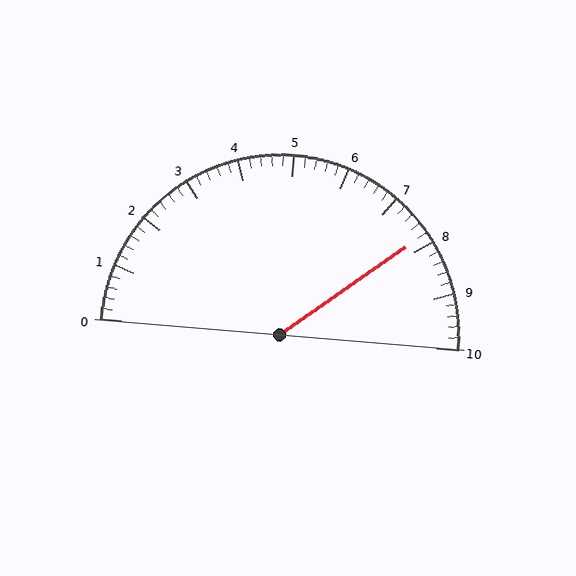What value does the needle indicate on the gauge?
The needle indicates approximately 7.8.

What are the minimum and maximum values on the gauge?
The gauge ranges from 0 to 10.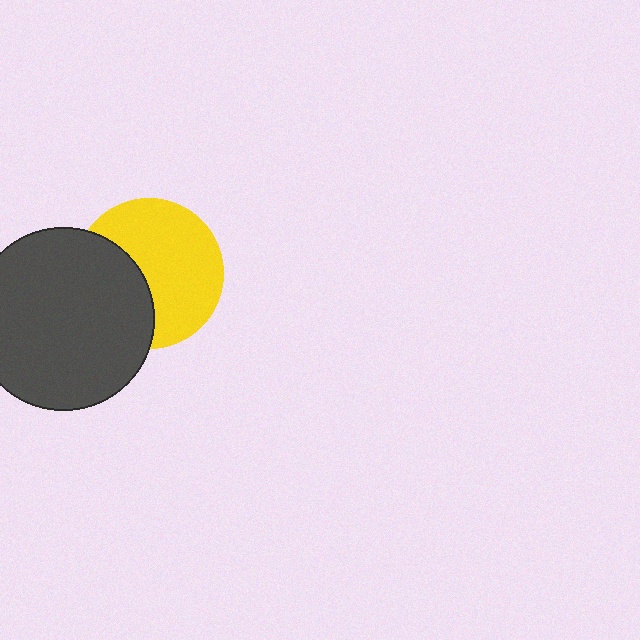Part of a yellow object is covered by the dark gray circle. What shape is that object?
It is a circle.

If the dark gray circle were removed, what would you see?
You would see the complete yellow circle.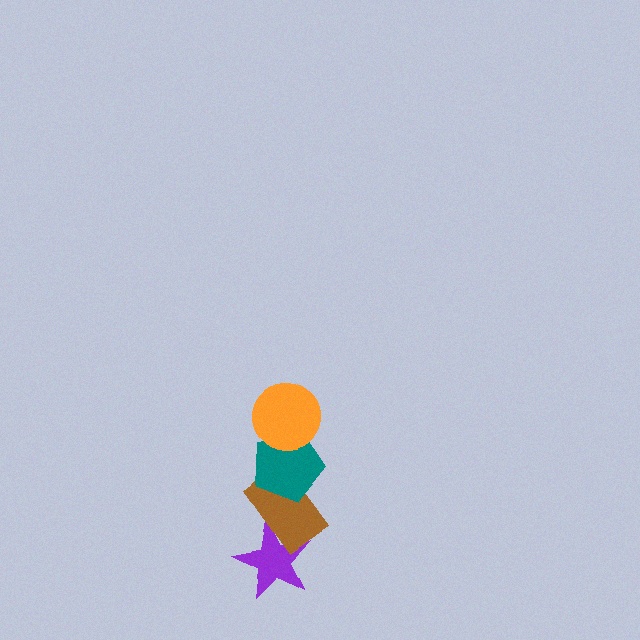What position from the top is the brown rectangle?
The brown rectangle is 3rd from the top.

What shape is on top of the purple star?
The brown rectangle is on top of the purple star.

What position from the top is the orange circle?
The orange circle is 1st from the top.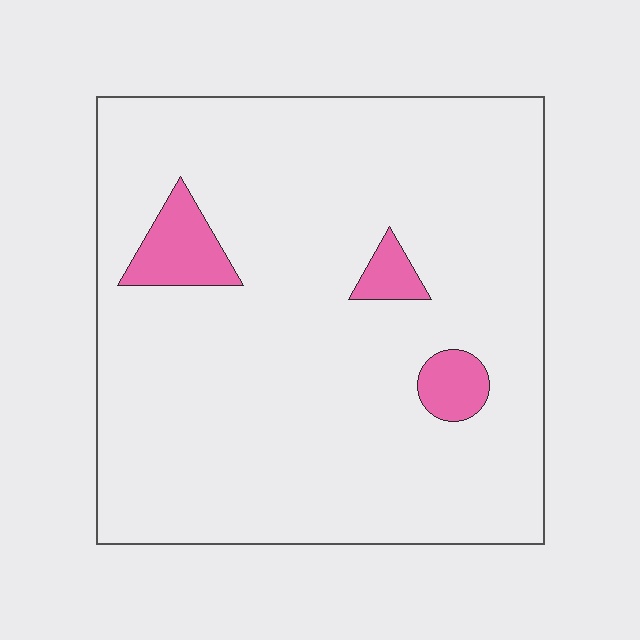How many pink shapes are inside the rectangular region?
3.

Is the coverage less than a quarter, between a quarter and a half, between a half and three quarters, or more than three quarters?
Less than a quarter.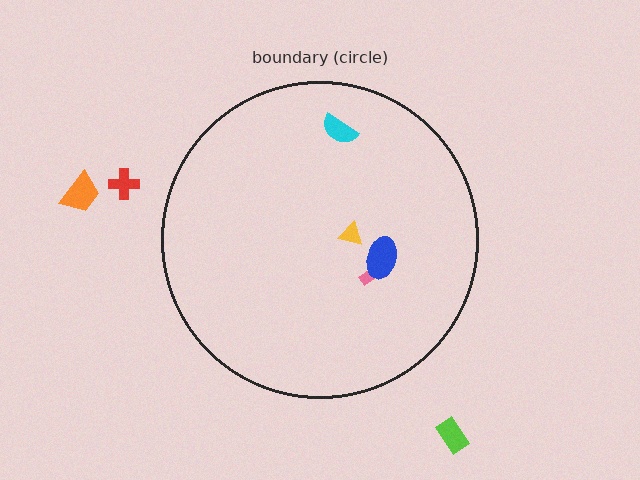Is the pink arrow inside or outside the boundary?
Inside.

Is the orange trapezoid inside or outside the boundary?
Outside.